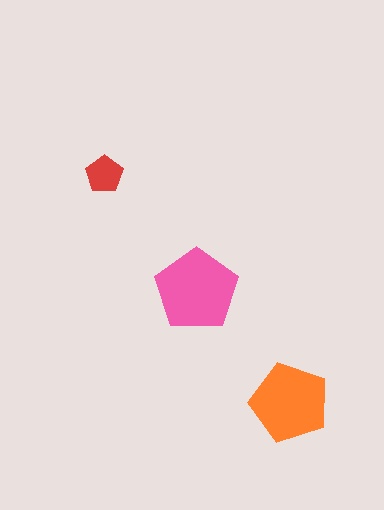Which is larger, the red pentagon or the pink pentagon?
The pink one.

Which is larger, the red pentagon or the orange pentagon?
The orange one.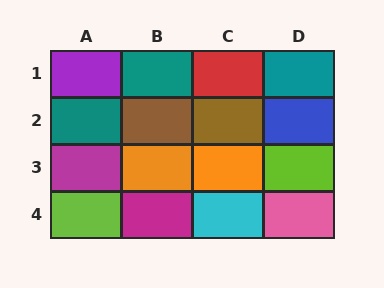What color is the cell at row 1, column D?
Teal.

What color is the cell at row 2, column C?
Brown.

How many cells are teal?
3 cells are teal.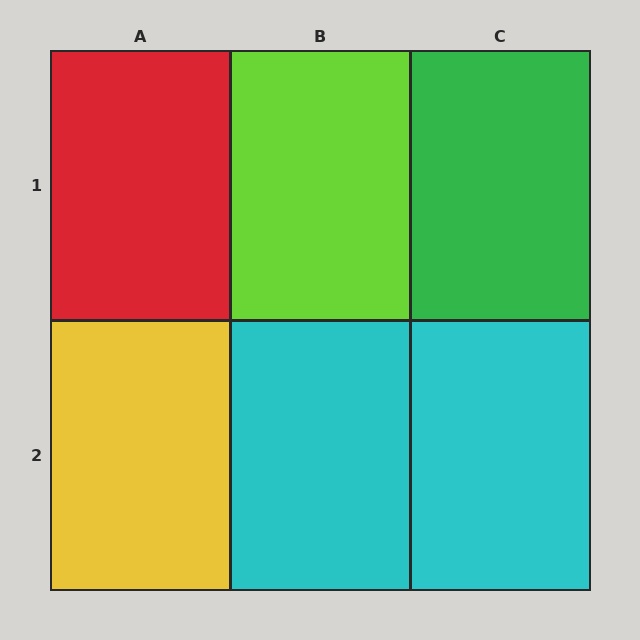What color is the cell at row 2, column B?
Cyan.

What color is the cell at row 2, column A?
Yellow.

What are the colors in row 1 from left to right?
Red, lime, green.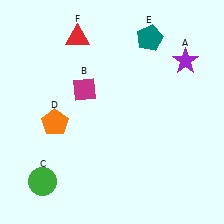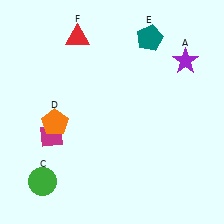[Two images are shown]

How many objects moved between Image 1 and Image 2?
1 object moved between the two images.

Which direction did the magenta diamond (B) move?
The magenta diamond (B) moved down.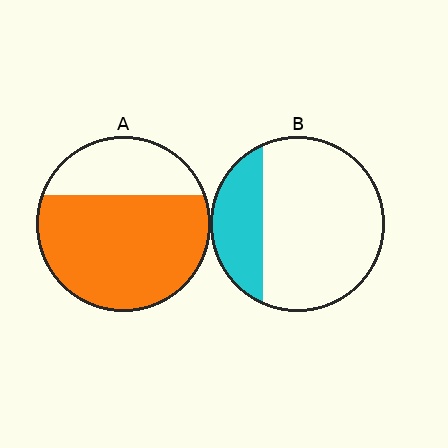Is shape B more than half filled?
No.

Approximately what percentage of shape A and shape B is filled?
A is approximately 70% and B is approximately 25%.